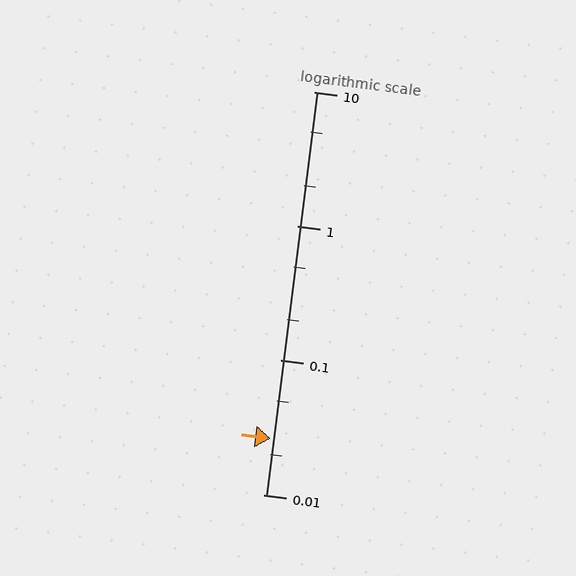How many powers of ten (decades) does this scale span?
The scale spans 3 decades, from 0.01 to 10.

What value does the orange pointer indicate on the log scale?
The pointer indicates approximately 0.026.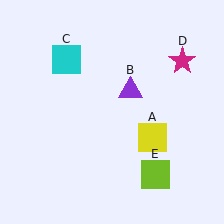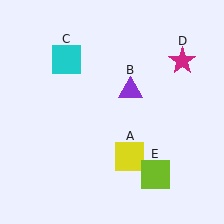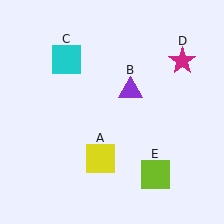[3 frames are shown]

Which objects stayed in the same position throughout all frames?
Purple triangle (object B) and cyan square (object C) and magenta star (object D) and lime square (object E) remained stationary.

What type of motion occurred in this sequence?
The yellow square (object A) rotated clockwise around the center of the scene.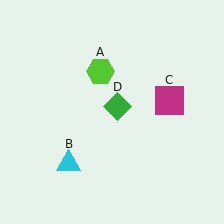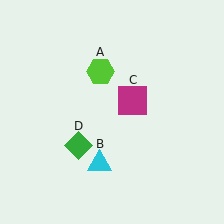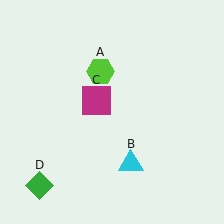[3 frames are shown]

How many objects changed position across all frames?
3 objects changed position: cyan triangle (object B), magenta square (object C), green diamond (object D).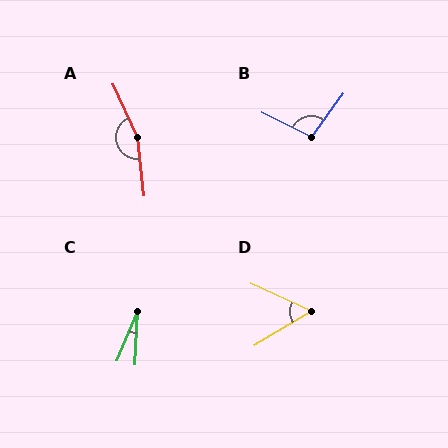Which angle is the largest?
A, at approximately 161 degrees.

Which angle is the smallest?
C, at approximately 20 degrees.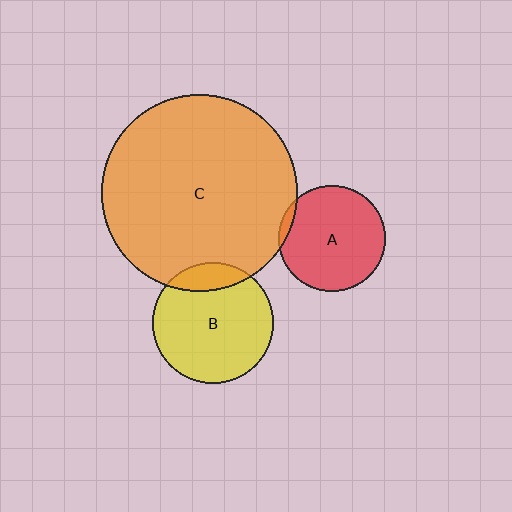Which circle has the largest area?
Circle C (orange).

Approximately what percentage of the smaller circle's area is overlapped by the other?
Approximately 15%.